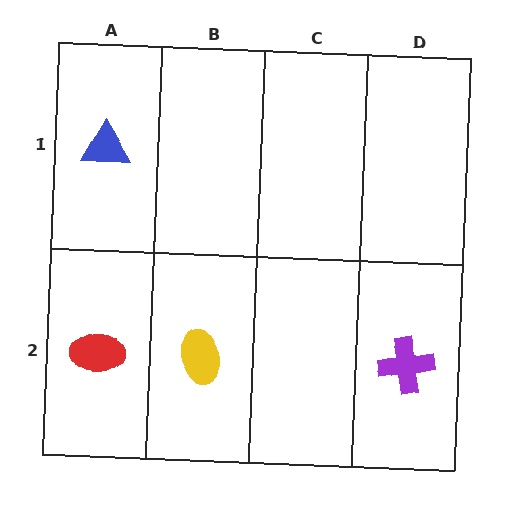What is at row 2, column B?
A yellow ellipse.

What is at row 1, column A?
A blue triangle.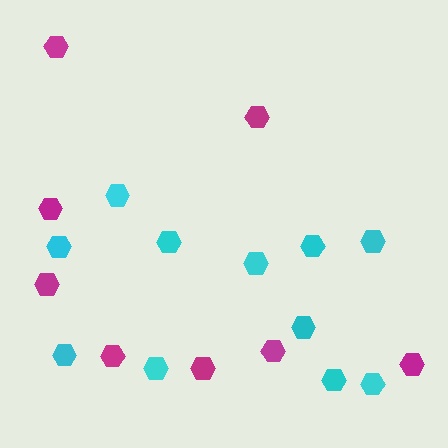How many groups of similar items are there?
There are 2 groups: one group of cyan hexagons (11) and one group of magenta hexagons (8).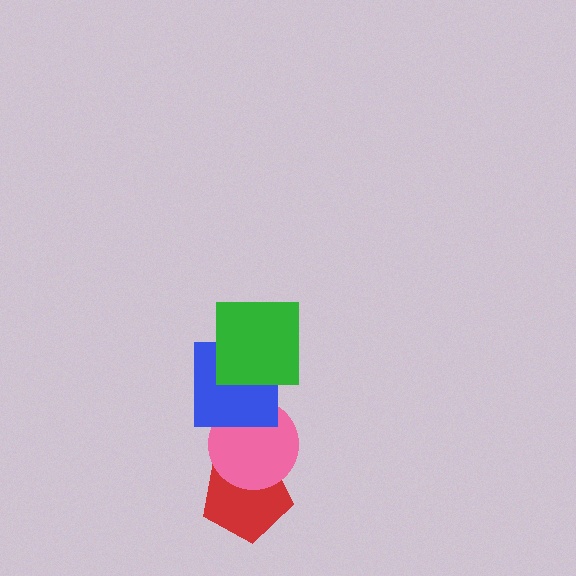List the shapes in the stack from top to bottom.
From top to bottom: the green square, the blue square, the pink circle, the red pentagon.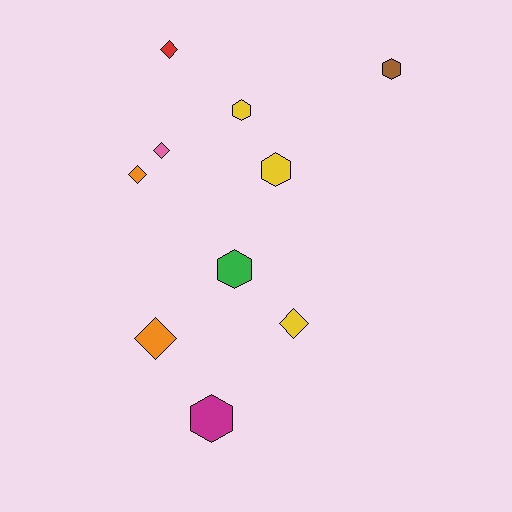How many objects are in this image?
There are 10 objects.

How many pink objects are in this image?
There is 1 pink object.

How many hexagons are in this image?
There are 5 hexagons.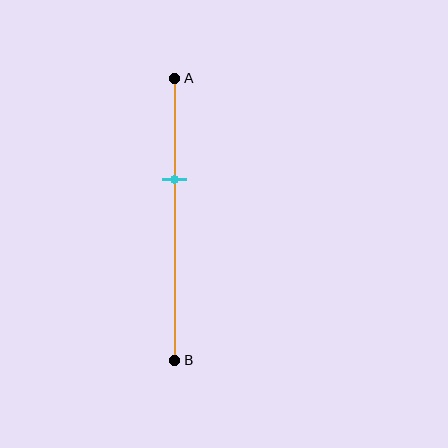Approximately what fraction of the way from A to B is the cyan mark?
The cyan mark is approximately 35% of the way from A to B.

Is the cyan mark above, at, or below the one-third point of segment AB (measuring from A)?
The cyan mark is approximately at the one-third point of segment AB.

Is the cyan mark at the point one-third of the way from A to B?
Yes, the mark is approximately at the one-third point.